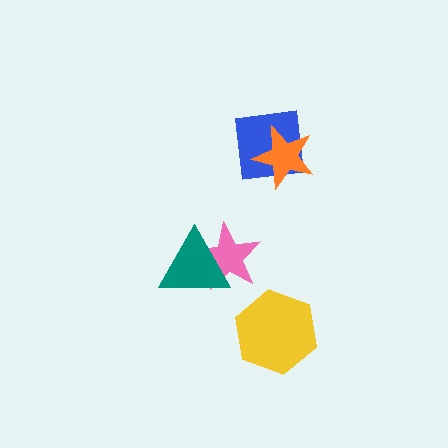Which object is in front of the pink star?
The teal triangle is in front of the pink star.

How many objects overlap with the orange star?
1 object overlaps with the orange star.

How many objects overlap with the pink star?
1 object overlaps with the pink star.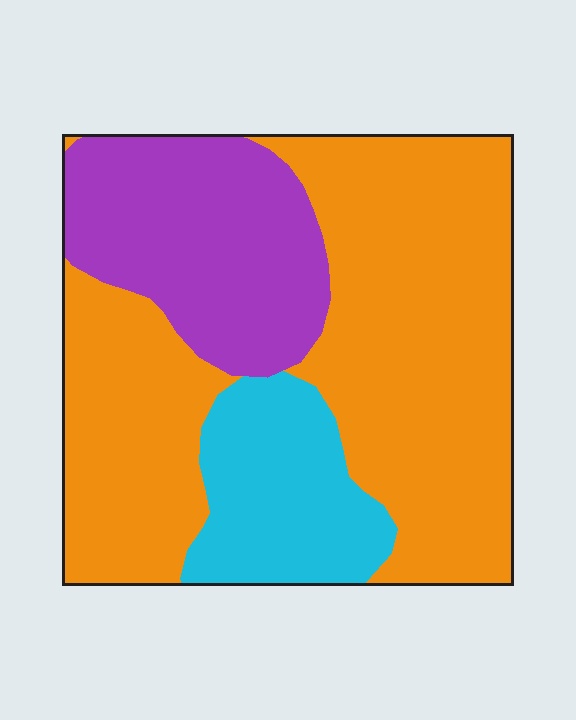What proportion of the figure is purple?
Purple takes up about one quarter (1/4) of the figure.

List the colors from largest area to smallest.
From largest to smallest: orange, purple, cyan.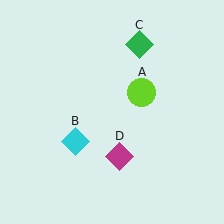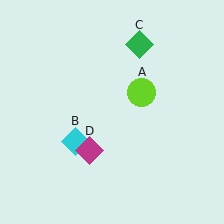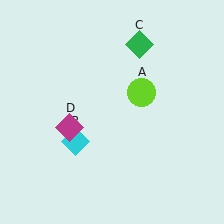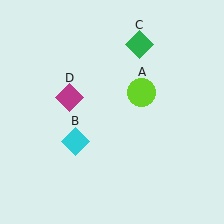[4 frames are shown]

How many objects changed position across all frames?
1 object changed position: magenta diamond (object D).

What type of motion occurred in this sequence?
The magenta diamond (object D) rotated clockwise around the center of the scene.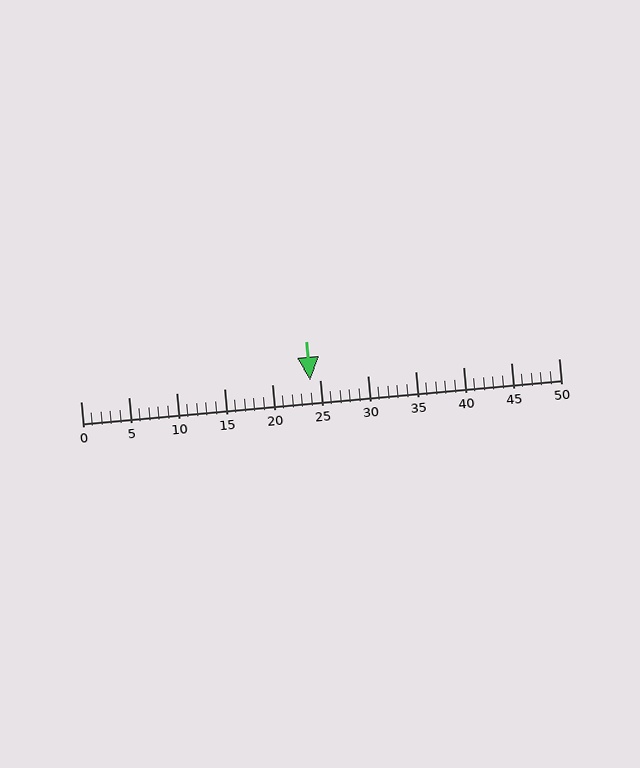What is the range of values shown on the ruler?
The ruler shows values from 0 to 50.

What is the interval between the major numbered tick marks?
The major tick marks are spaced 5 units apart.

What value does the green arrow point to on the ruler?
The green arrow points to approximately 24.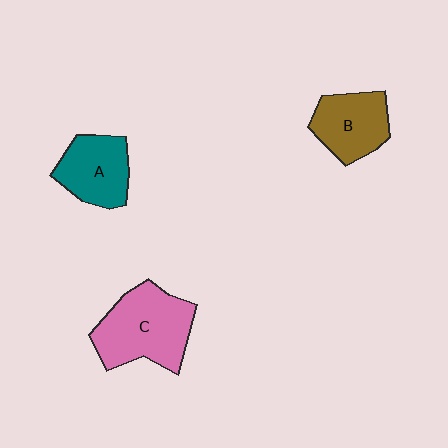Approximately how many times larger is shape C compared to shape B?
Approximately 1.5 times.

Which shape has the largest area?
Shape C (pink).